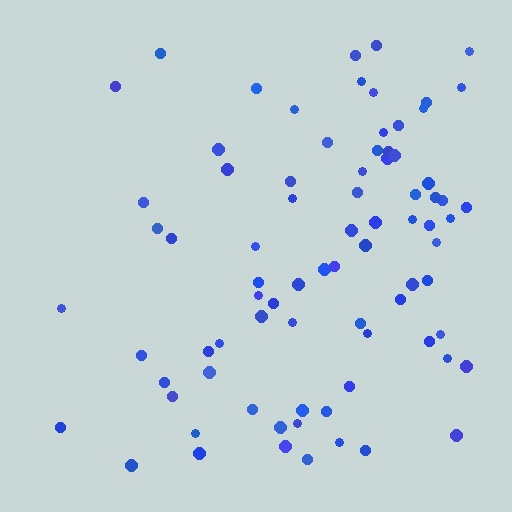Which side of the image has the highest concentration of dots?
The right.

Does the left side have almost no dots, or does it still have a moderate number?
Still a moderate number, just noticeably fewer than the right.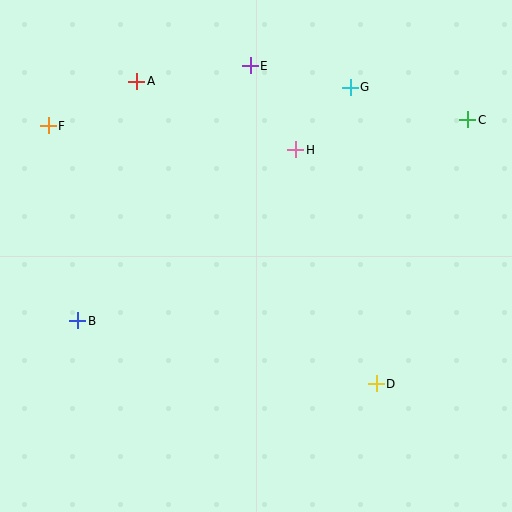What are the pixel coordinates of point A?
Point A is at (137, 81).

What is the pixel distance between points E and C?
The distance between E and C is 224 pixels.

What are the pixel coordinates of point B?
Point B is at (78, 321).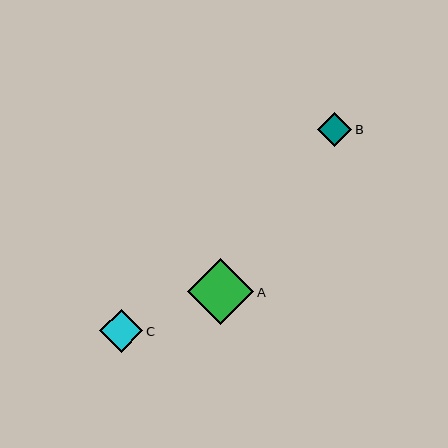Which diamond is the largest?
Diamond A is the largest with a size of approximately 66 pixels.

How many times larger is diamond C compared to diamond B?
Diamond C is approximately 1.3 times the size of diamond B.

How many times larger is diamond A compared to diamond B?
Diamond A is approximately 1.9 times the size of diamond B.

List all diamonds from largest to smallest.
From largest to smallest: A, C, B.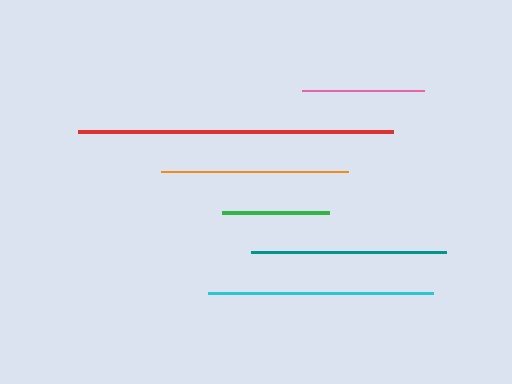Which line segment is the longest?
The red line is the longest at approximately 316 pixels.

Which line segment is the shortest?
The green line is the shortest at approximately 107 pixels.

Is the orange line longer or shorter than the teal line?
The teal line is longer than the orange line.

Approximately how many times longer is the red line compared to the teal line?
The red line is approximately 1.6 times the length of the teal line.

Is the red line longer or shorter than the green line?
The red line is longer than the green line.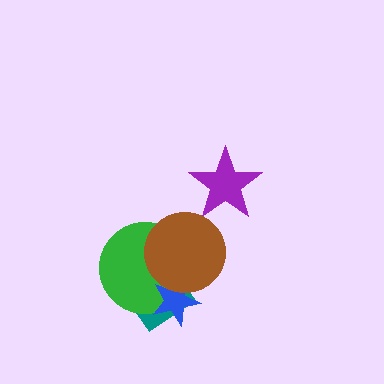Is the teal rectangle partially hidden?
Yes, it is partially covered by another shape.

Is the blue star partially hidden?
Yes, it is partially covered by another shape.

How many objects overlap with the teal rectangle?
3 objects overlap with the teal rectangle.